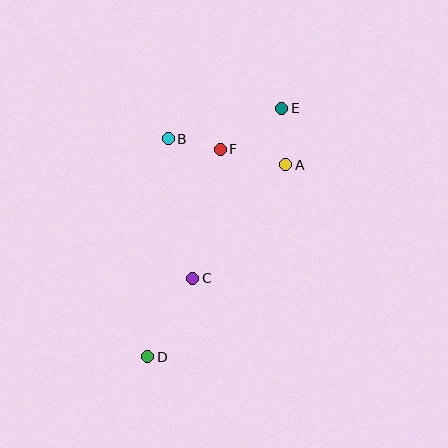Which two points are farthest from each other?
Points D and E are farthest from each other.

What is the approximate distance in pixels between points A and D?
The distance between A and D is approximately 236 pixels.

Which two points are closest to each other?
Points B and F are closest to each other.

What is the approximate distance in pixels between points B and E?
The distance between B and E is approximately 118 pixels.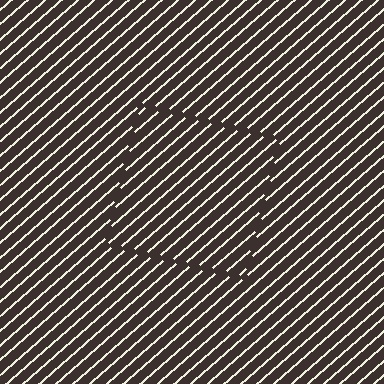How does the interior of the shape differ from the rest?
The interior of the shape contains the same grating, shifted by half a period — the contour is defined by the phase discontinuity where line-ends from the inner and outer gratings abut.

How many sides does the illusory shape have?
4 sides — the line-ends trace a square.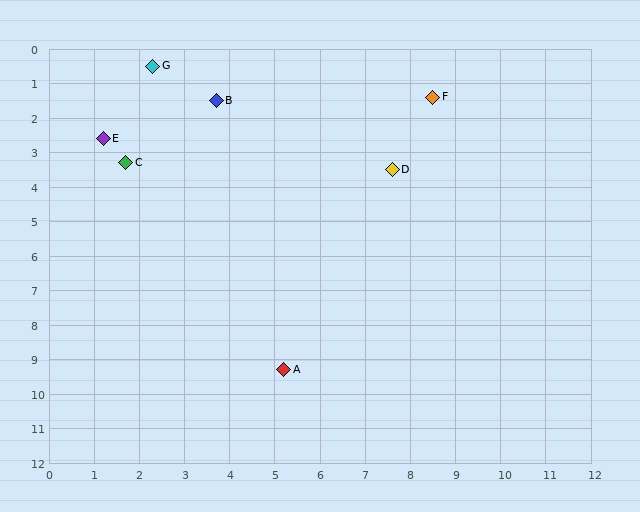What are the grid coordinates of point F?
Point F is at approximately (8.5, 1.4).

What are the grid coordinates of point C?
Point C is at approximately (1.7, 3.3).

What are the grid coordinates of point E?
Point E is at approximately (1.2, 2.6).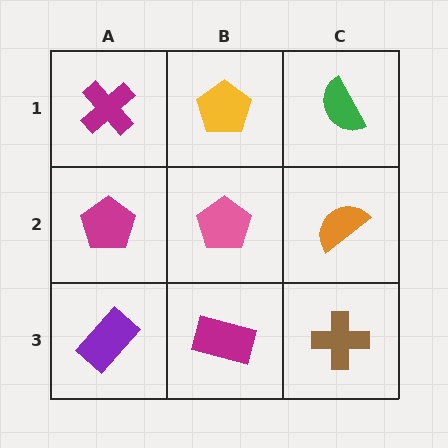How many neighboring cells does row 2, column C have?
3.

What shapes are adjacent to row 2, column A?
A magenta cross (row 1, column A), a purple rectangle (row 3, column A), a pink pentagon (row 2, column B).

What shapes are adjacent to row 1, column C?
An orange semicircle (row 2, column C), a yellow pentagon (row 1, column B).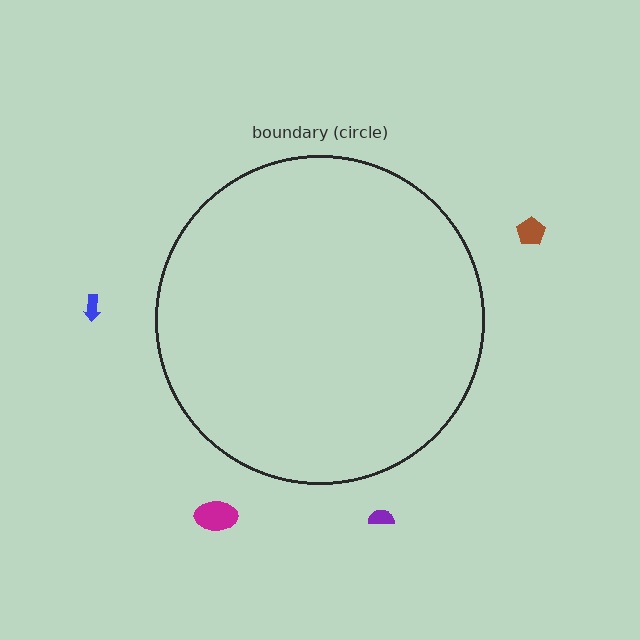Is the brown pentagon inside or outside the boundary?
Outside.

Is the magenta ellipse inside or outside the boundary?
Outside.